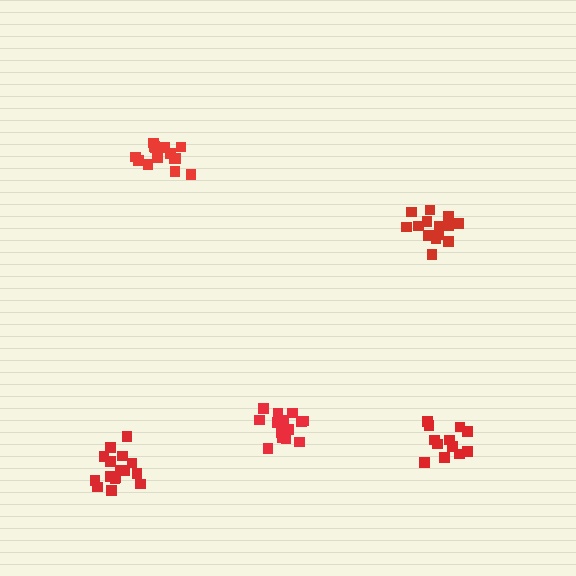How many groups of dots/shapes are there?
There are 5 groups.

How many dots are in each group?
Group 1: 16 dots, Group 2: 12 dots, Group 3: 17 dots, Group 4: 14 dots, Group 5: 14 dots (73 total).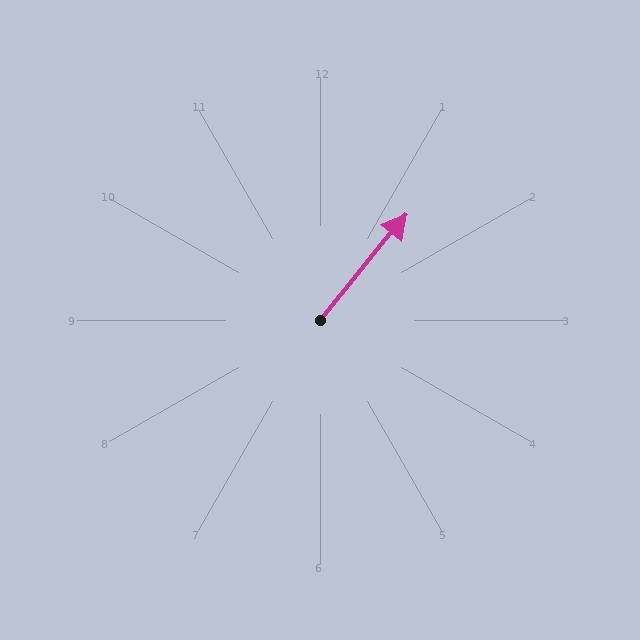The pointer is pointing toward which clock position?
Roughly 1 o'clock.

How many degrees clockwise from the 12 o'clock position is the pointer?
Approximately 39 degrees.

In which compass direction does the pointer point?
Northeast.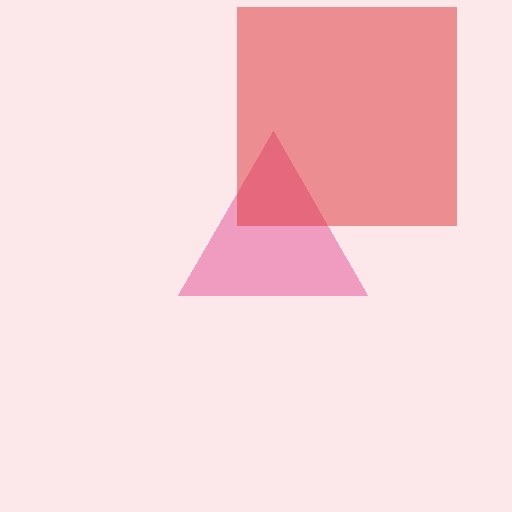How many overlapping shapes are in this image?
There are 2 overlapping shapes in the image.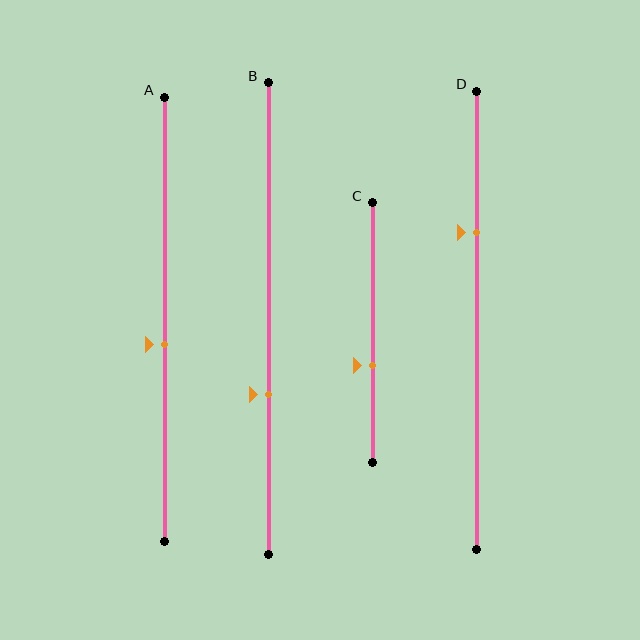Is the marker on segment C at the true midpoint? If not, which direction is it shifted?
No, the marker on segment C is shifted downward by about 13% of the segment length.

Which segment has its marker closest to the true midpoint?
Segment A has its marker closest to the true midpoint.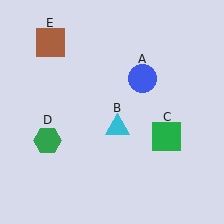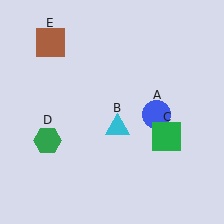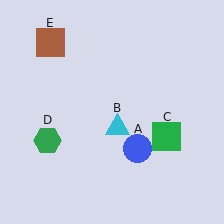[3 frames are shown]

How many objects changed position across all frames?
1 object changed position: blue circle (object A).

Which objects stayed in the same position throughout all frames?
Cyan triangle (object B) and green square (object C) and green hexagon (object D) and brown square (object E) remained stationary.